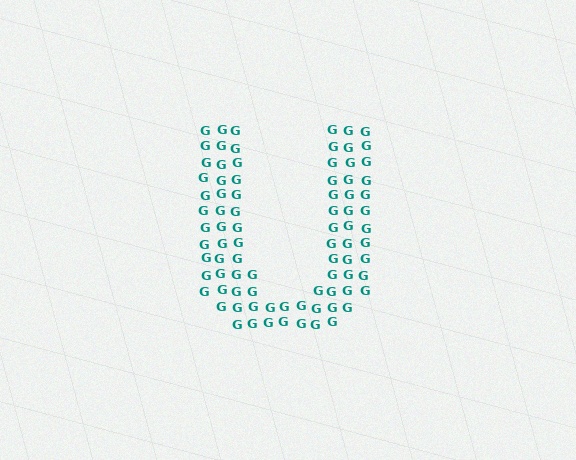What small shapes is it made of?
It is made of small letter G's.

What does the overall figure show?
The overall figure shows the letter U.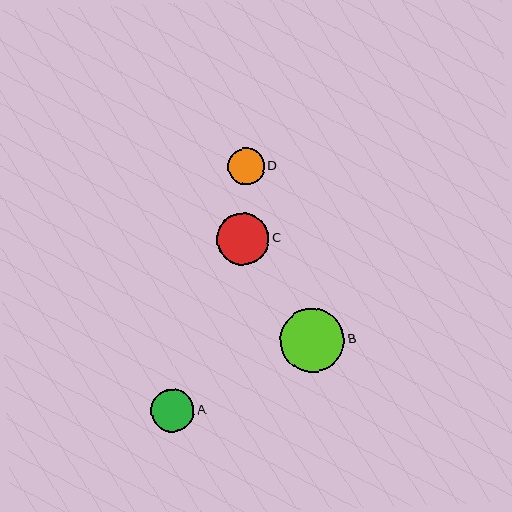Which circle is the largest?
Circle B is the largest with a size of approximately 64 pixels.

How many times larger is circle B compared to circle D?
Circle B is approximately 1.7 times the size of circle D.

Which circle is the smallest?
Circle D is the smallest with a size of approximately 37 pixels.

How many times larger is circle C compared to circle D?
Circle C is approximately 1.4 times the size of circle D.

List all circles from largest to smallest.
From largest to smallest: B, C, A, D.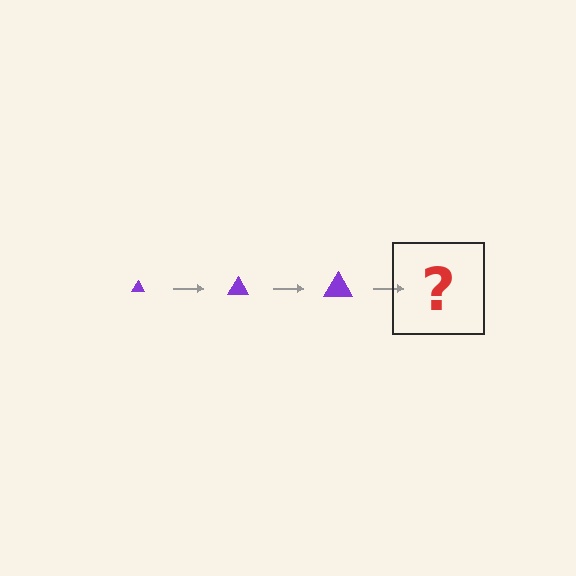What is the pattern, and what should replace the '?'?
The pattern is that the triangle gets progressively larger each step. The '?' should be a purple triangle, larger than the previous one.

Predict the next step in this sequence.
The next step is a purple triangle, larger than the previous one.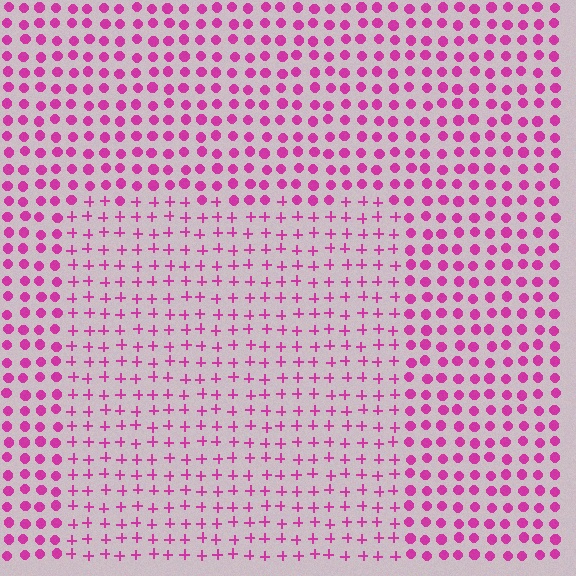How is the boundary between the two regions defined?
The boundary is defined by a change in element shape: plus signs inside vs. circles outside. All elements share the same color and spacing.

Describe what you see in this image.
The image is filled with small magenta elements arranged in a uniform grid. A rectangle-shaped region contains plus signs, while the surrounding area contains circles. The boundary is defined purely by the change in element shape.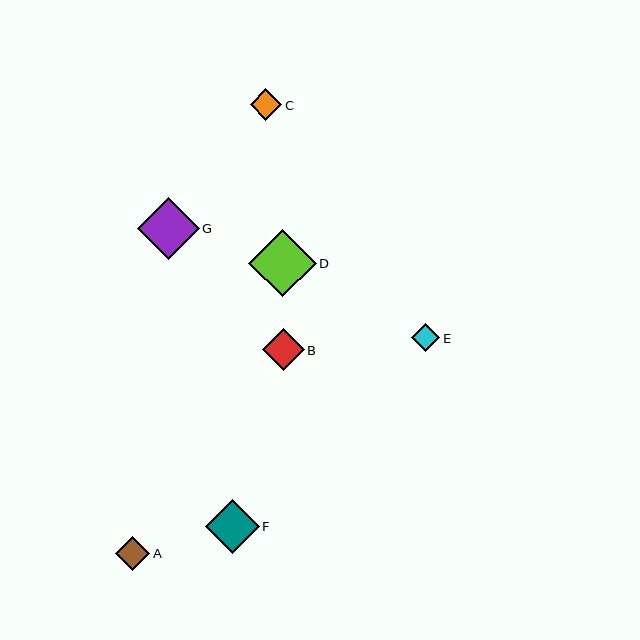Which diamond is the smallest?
Diamond E is the smallest with a size of approximately 29 pixels.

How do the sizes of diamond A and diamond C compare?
Diamond A and diamond C are approximately the same size.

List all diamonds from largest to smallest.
From largest to smallest: D, G, F, B, A, C, E.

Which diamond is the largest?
Diamond D is the largest with a size of approximately 68 pixels.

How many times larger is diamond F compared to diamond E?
Diamond F is approximately 1.9 times the size of diamond E.